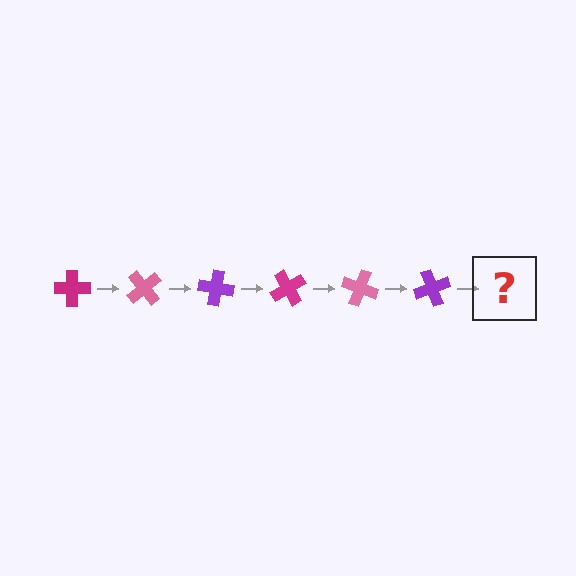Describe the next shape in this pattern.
It should be a magenta cross, rotated 300 degrees from the start.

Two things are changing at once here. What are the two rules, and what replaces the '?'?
The two rules are that it rotates 50 degrees each step and the color cycles through magenta, pink, and purple. The '?' should be a magenta cross, rotated 300 degrees from the start.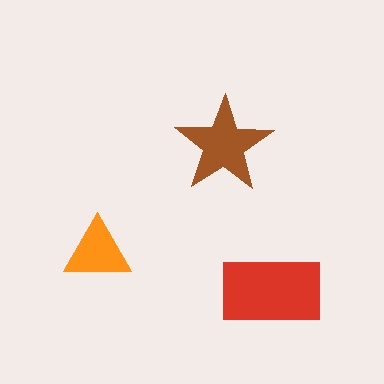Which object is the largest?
The red rectangle.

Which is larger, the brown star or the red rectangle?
The red rectangle.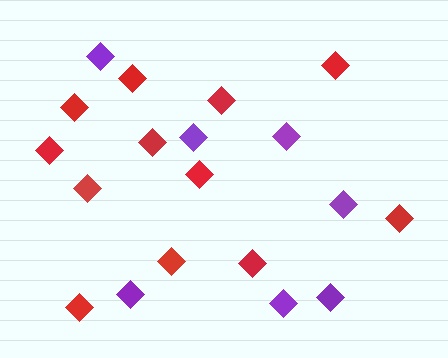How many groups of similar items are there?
There are 2 groups: one group of red diamonds (12) and one group of purple diamonds (7).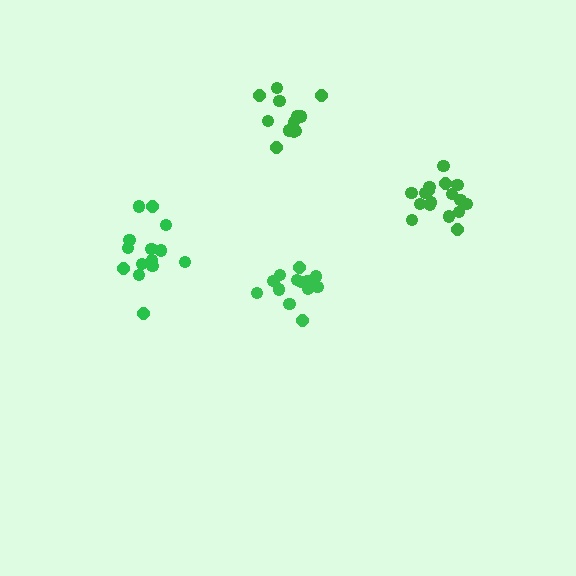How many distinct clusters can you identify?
There are 4 distinct clusters.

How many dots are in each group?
Group 1: 14 dots, Group 2: 18 dots, Group 3: 13 dots, Group 4: 12 dots (57 total).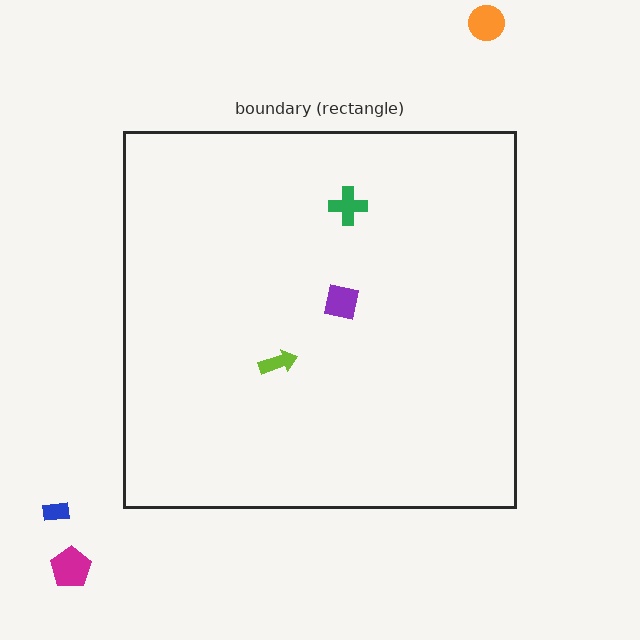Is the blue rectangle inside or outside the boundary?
Outside.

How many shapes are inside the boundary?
3 inside, 3 outside.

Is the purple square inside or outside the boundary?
Inside.